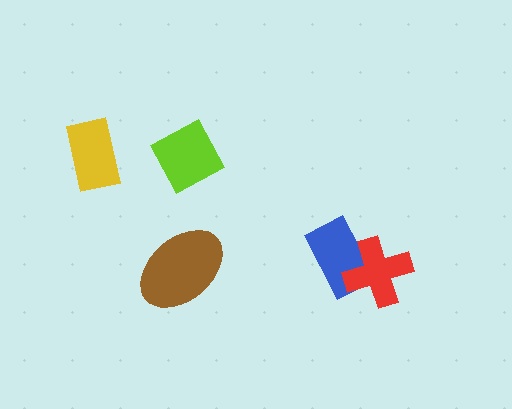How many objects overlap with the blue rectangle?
1 object overlaps with the blue rectangle.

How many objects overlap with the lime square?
0 objects overlap with the lime square.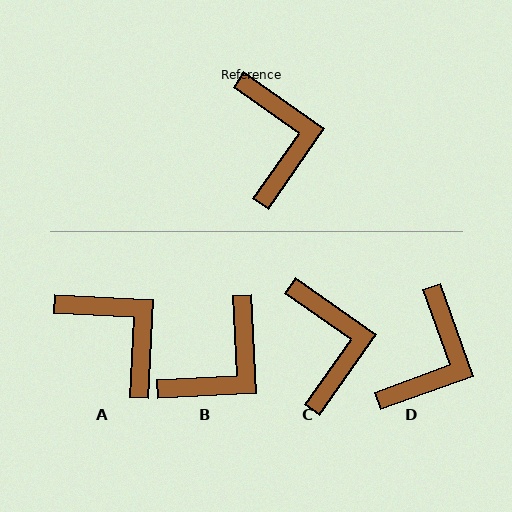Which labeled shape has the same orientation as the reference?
C.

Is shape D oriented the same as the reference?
No, it is off by about 35 degrees.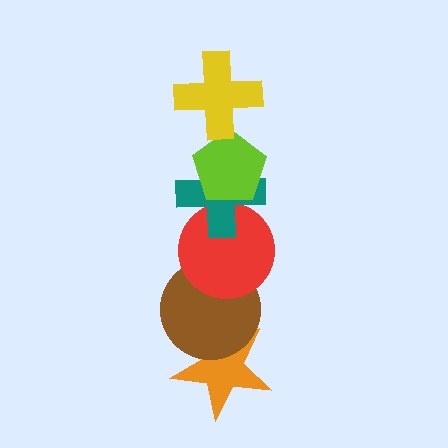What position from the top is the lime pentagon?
The lime pentagon is 2nd from the top.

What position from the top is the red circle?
The red circle is 4th from the top.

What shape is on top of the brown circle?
The red circle is on top of the brown circle.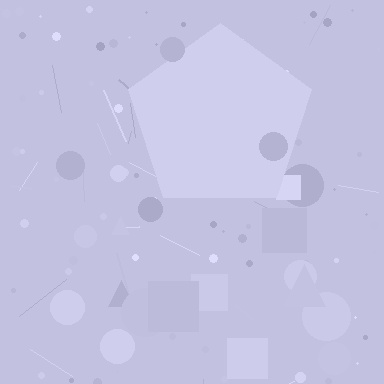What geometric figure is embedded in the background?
A pentagon is embedded in the background.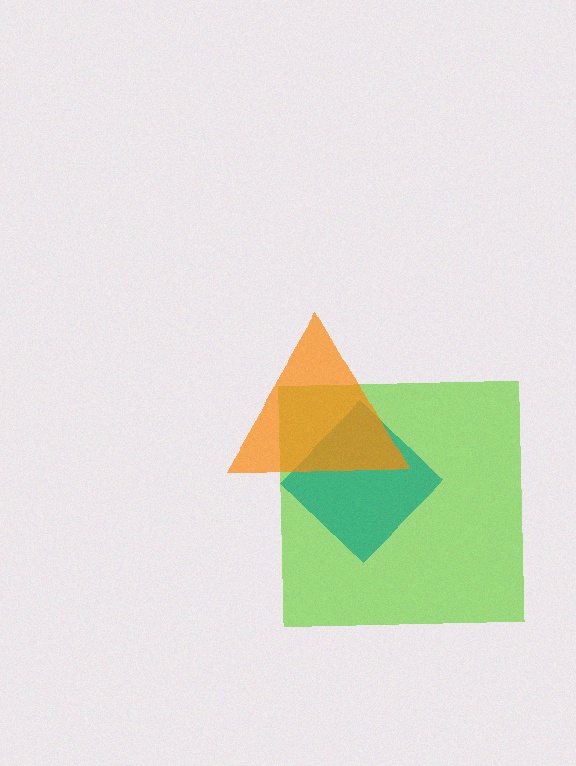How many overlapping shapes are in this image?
There are 3 overlapping shapes in the image.